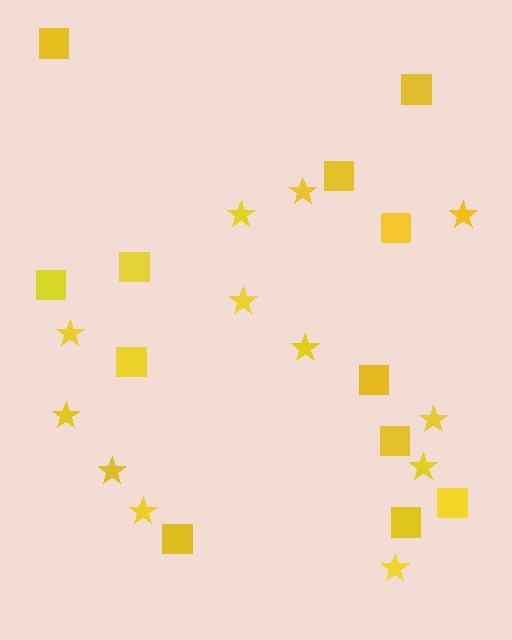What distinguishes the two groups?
There are 2 groups: one group of squares (12) and one group of stars (12).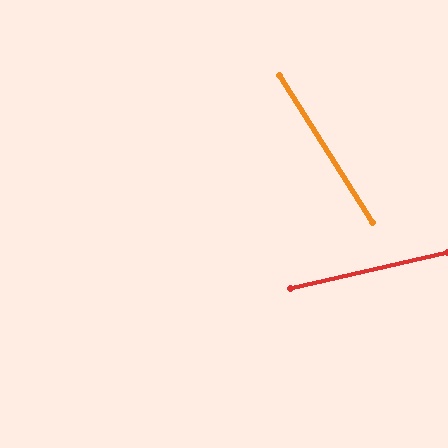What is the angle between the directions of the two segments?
Approximately 71 degrees.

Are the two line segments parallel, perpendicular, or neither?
Neither parallel nor perpendicular — they differ by about 71°.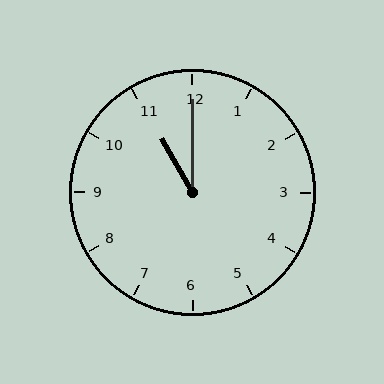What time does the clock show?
11:00.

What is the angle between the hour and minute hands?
Approximately 30 degrees.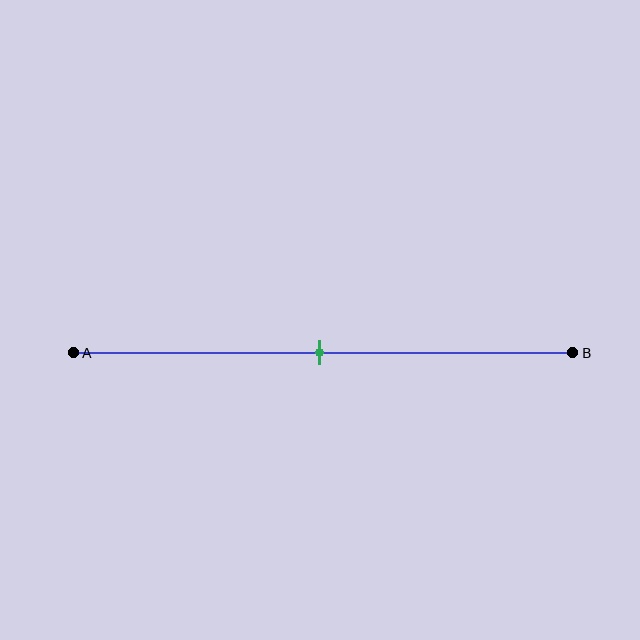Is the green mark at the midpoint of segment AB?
Yes, the mark is approximately at the midpoint.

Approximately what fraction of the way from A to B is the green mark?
The green mark is approximately 50% of the way from A to B.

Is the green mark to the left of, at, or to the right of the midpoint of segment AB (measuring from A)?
The green mark is approximately at the midpoint of segment AB.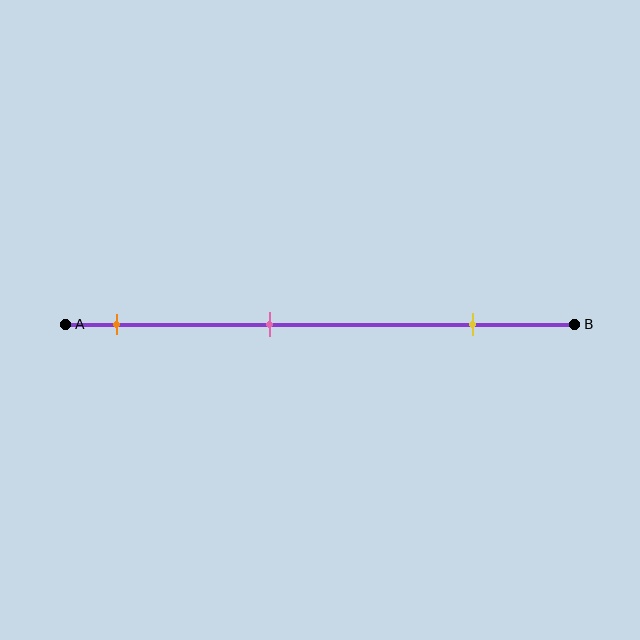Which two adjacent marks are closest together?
The orange and pink marks are the closest adjacent pair.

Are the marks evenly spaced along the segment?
Yes, the marks are approximately evenly spaced.